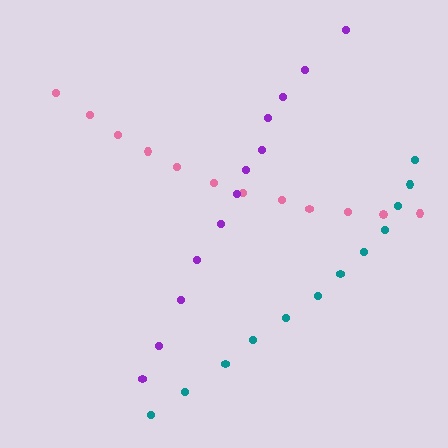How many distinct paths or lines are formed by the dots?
There are 3 distinct paths.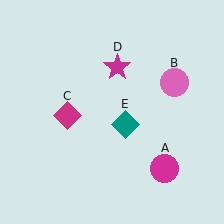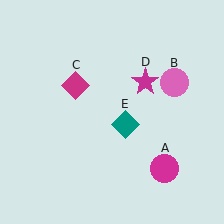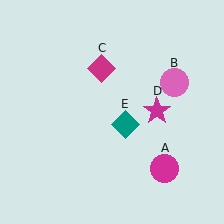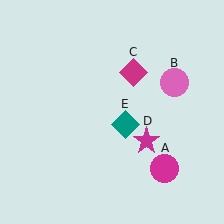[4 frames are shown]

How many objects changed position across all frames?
2 objects changed position: magenta diamond (object C), magenta star (object D).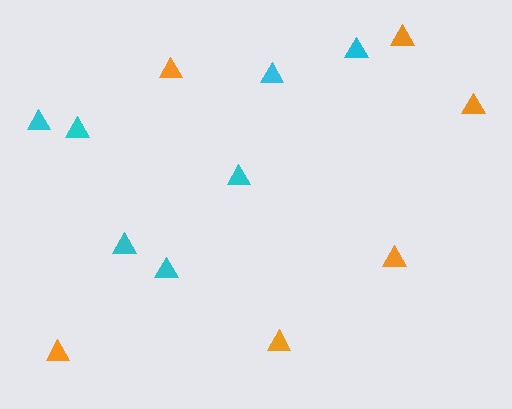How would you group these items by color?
There are 2 groups: one group of orange triangles (6) and one group of cyan triangles (7).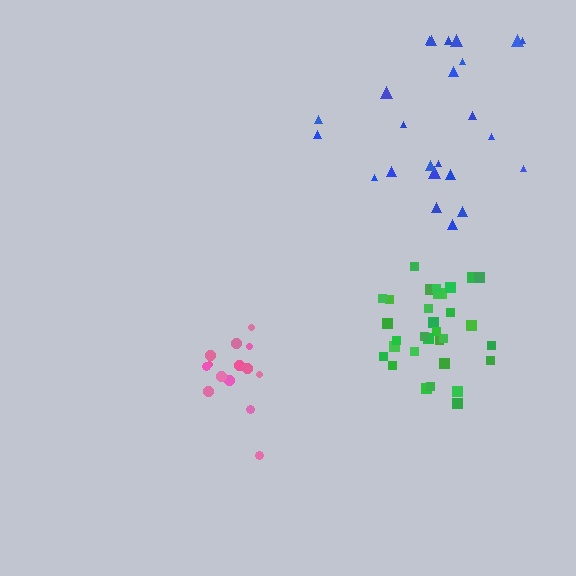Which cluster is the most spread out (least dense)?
Blue.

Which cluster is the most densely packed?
Pink.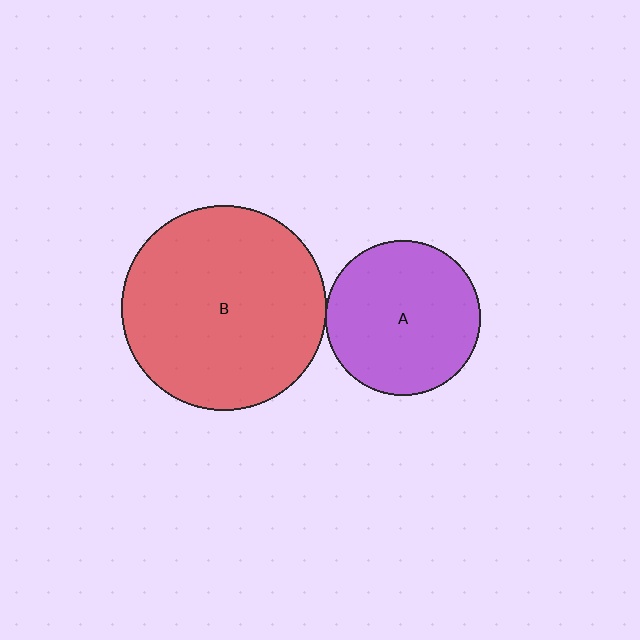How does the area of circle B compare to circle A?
Approximately 1.8 times.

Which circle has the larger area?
Circle B (red).